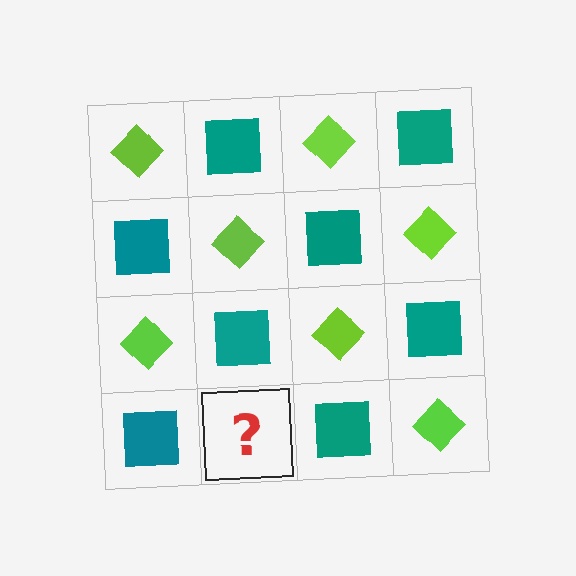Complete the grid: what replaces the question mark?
The question mark should be replaced with a lime diamond.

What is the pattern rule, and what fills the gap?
The rule is that it alternates lime diamond and teal square in a checkerboard pattern. The gap should be filled with a lime diamond.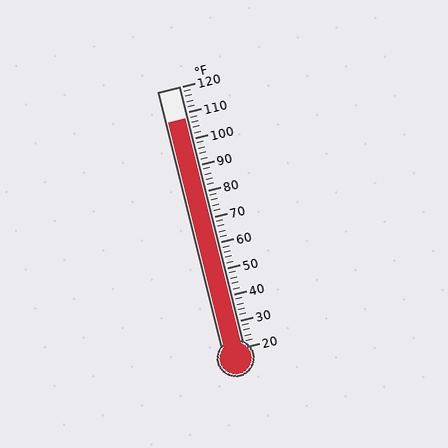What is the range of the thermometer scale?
The thermometer scale ranges from 20°F to 120°F.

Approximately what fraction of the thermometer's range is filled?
The thermometer is filled to approximately 90% of its range.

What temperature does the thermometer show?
The thermometer shows approximately 108°F.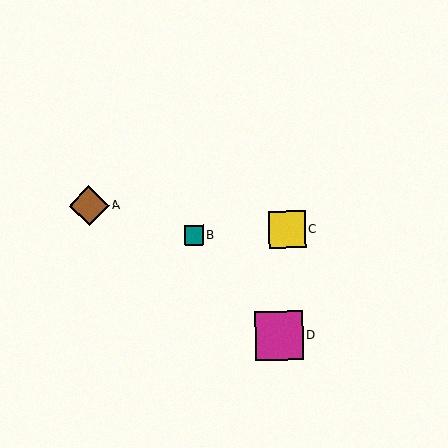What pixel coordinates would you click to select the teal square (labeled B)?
Click at (194, 235) to select the teal square B.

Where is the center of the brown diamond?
The center of the brown diamond is at (89, 206).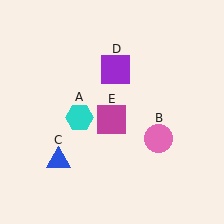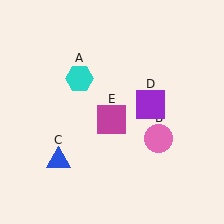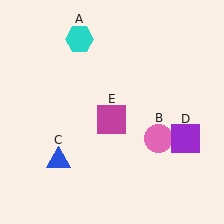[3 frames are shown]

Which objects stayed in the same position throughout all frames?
Pink circle (object B) and blue triangle (object C) and magenta square (object E) remained stationary.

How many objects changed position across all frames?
2 objects changed position: cyan hexagon (object A), purple square (object D).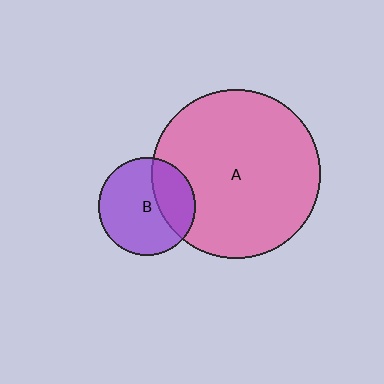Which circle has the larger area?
Circle A (pink).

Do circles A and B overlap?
Yes.